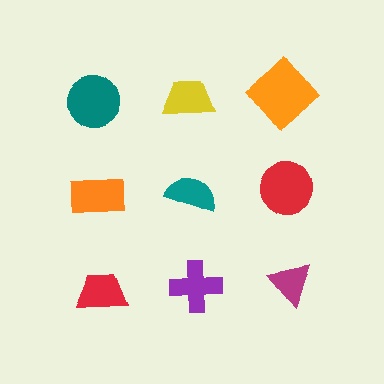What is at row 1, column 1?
A teal circle.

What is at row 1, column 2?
A yellow trapezoid.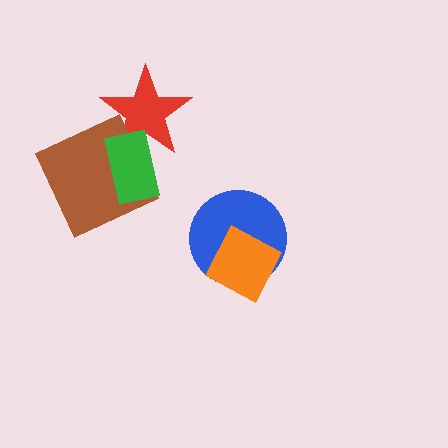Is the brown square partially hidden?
Yes, it is partially covered by another shape.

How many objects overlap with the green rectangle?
2 objects overlap with the green rectangle.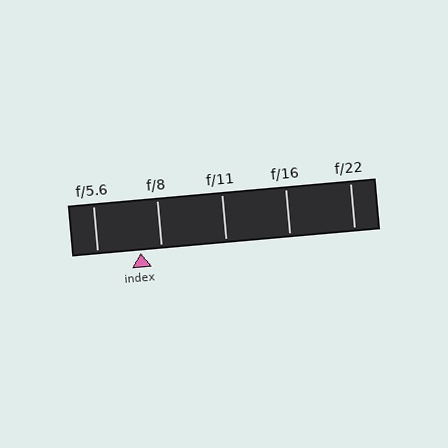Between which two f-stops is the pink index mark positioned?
The index mark is between f/5.6 and f/8.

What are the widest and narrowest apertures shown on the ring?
The widest aperture shown is f/5.6 and the narrowest is f/22.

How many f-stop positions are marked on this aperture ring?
There are 5 f-stop positions marked.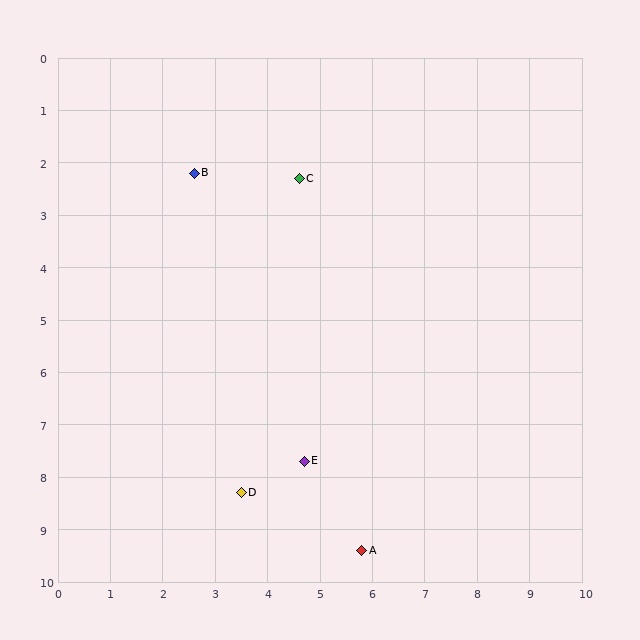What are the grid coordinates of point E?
Point E is at approximately (4.7, 7.7).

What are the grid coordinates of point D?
Point D is at approximately (3.5, 8.3).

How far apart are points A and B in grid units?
Points A and B are about 7.9 grid units apart.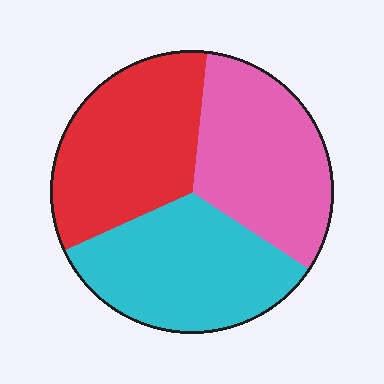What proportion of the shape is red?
Red takes up between a quarter and a half of the shape.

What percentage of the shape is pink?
Pink takes up about one third (1/3) of the shape.